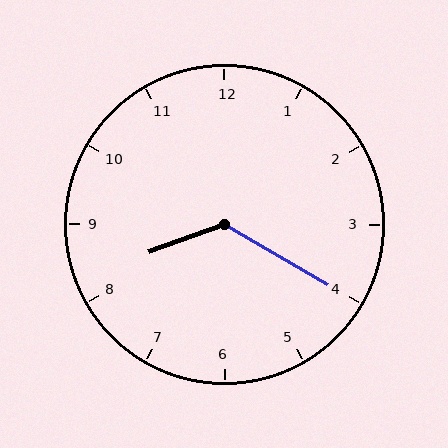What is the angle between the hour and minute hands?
Approximately 130 degrees.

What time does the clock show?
8:20.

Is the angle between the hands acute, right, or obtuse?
It is obtuse.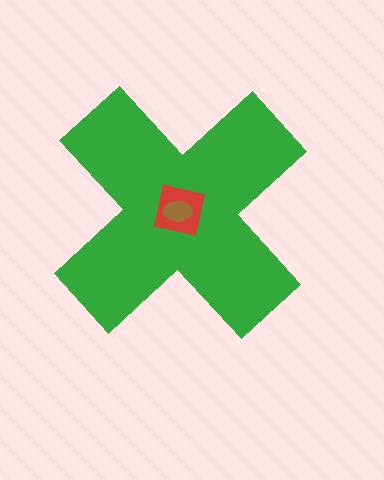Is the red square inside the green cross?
Yes.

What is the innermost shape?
The brown ellipse.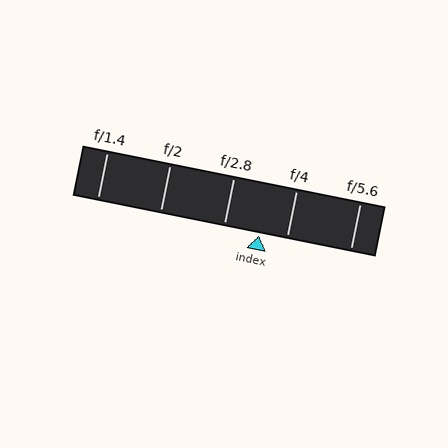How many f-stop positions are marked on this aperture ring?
There are 5 f-stop positions marked.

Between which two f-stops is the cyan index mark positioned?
The index mark is between f/2.8 and f/4.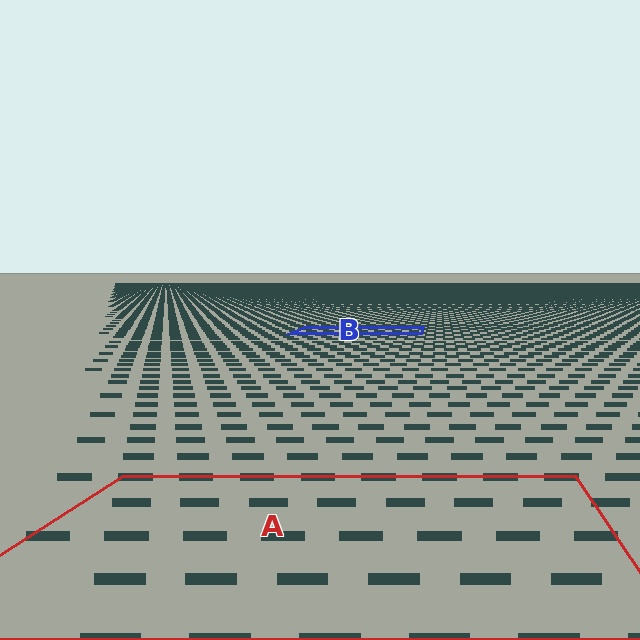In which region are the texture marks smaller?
The texture marks are smaller in region B, because it is farther away.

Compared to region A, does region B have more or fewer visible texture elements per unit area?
Region B has more texture elements per unit area — they are packed more densely because it is farther away.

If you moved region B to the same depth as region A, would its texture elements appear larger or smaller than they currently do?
They would appear larger. At a closer depth, the same texture elements are projected at a bigger on-screen size.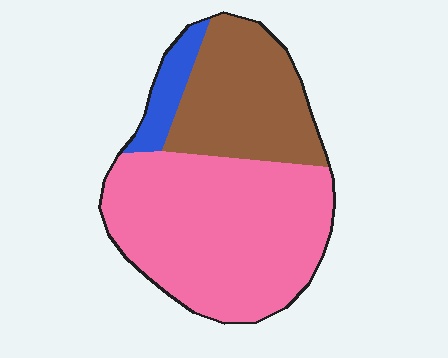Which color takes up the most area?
Pink, at roughly 60%.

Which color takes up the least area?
Blue, at roughly 10%.